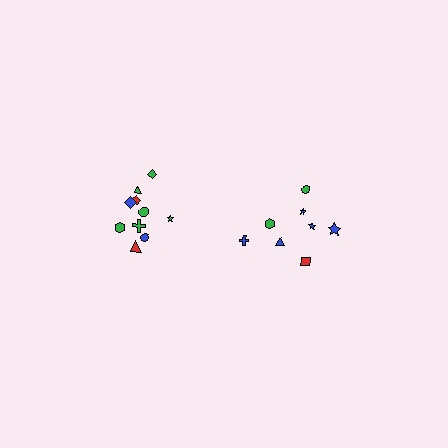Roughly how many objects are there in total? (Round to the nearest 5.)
Roughly 20 objects in total.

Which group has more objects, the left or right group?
The left group.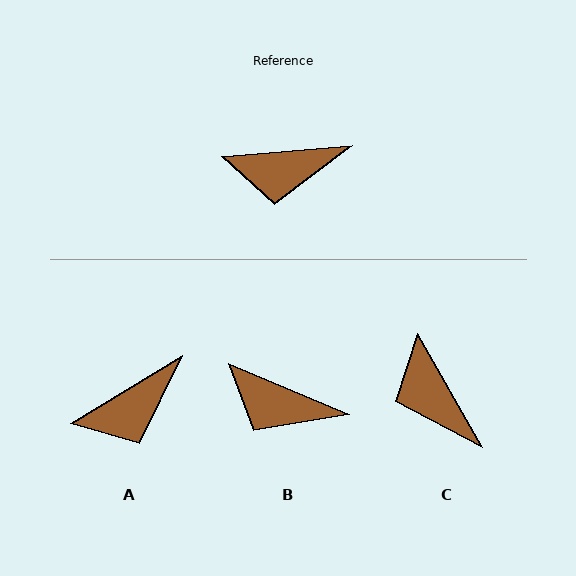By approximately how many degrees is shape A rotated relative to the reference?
Approximately 27 degrees counter-clockwise.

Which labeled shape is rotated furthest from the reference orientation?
C, about 65 degrees away.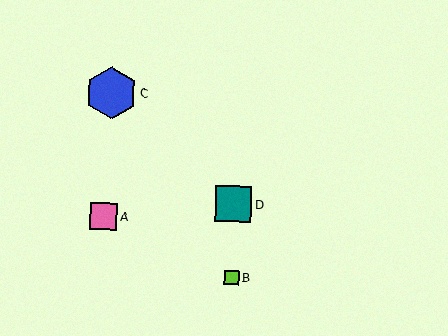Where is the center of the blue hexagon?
The center of the blue hexagon is at (112, 93).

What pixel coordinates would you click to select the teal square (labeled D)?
Click at (233, 204) to select the teal square D.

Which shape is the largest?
The blue hexagon (labeled C) is the largest.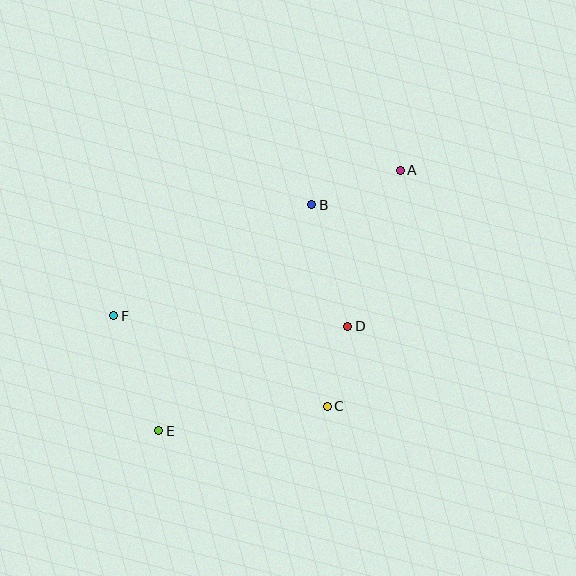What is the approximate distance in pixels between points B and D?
The distance between B and D is approximately 127 pixels.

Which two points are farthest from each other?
Points A and E are farthest from each other.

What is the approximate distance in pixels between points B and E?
The distance between B and E is approximately 273 pixels.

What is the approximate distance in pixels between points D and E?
The distance between D and E is approximately 216 pixels.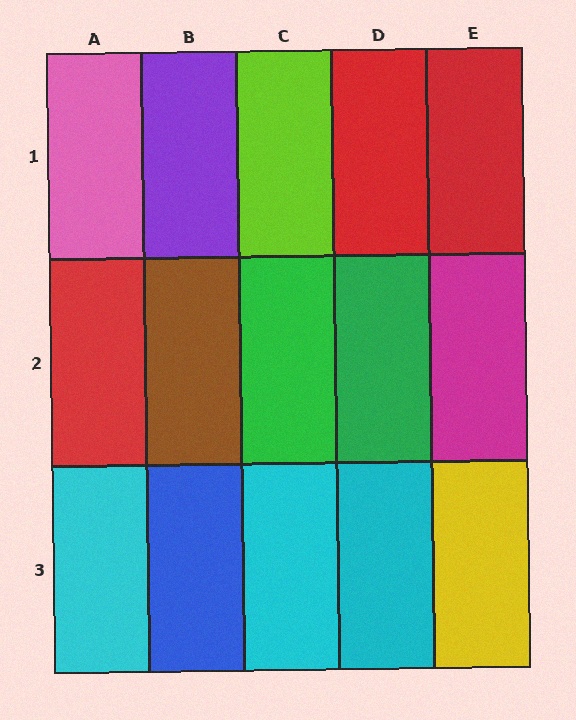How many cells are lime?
1 cell is lime.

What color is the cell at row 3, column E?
Yellow.